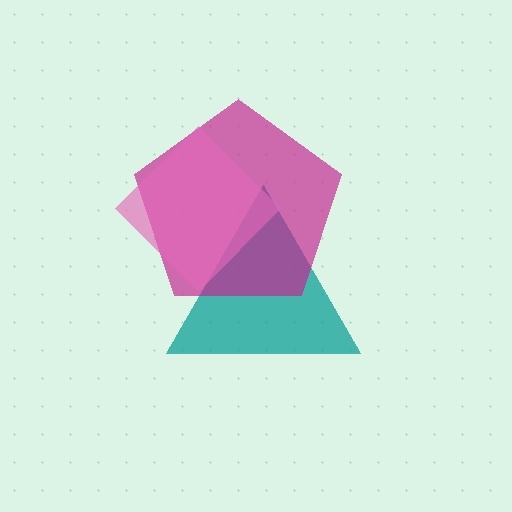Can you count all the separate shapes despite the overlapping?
Yes, there are 3 separate shapes.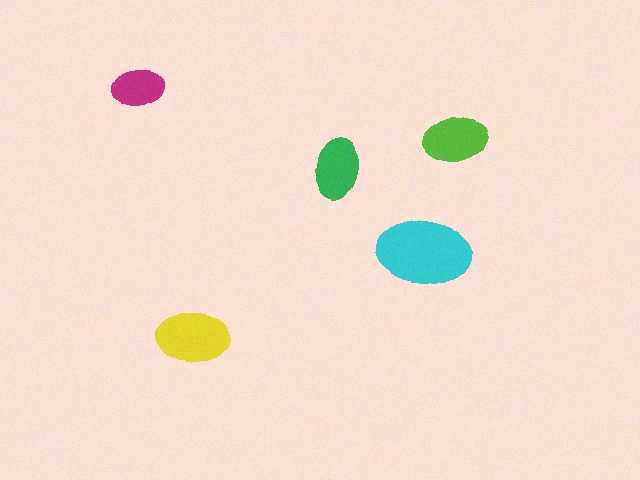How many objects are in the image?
There are 5 objects in the image.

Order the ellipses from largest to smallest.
the cyan one, the yellow one, the lime one, the green one, the magenta one.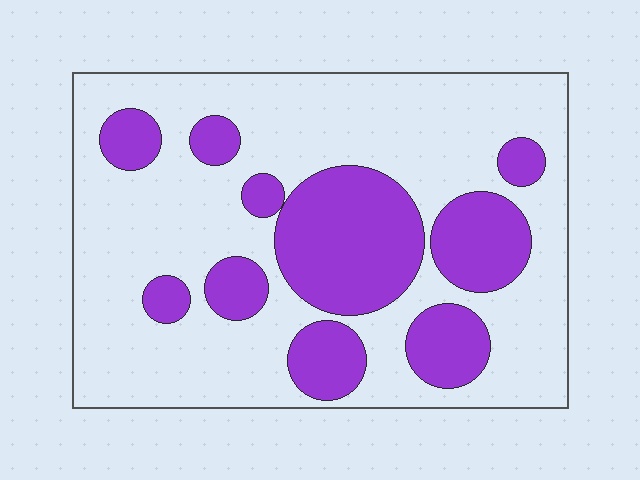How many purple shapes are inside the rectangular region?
10.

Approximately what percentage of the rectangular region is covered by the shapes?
Approximately 30%.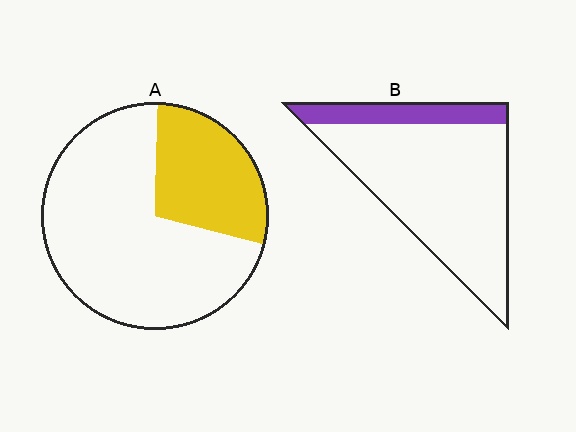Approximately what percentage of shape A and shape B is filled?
A is approximately 30% and B is approximately 20%.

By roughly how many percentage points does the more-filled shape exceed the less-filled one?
By roughly 10 percentage points (A over B).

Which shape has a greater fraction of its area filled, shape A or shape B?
Shape A.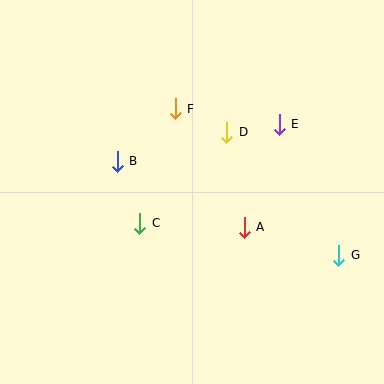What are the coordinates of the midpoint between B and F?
The midpoint between B and F is at (146, 135).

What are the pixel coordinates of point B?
Point B is at (117, 161).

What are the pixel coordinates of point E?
Point E is at (279, 124).